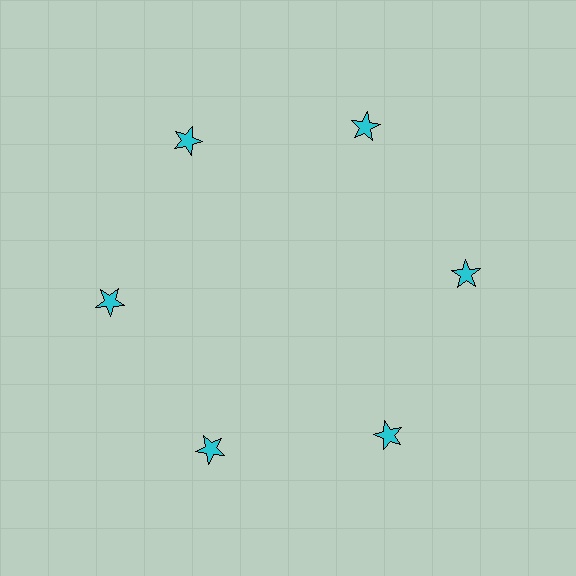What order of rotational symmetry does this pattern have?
This pattern has 6-fold rotational symmetry.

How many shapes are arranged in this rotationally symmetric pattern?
There are 6 shapes, arranged in 6 groups of 1.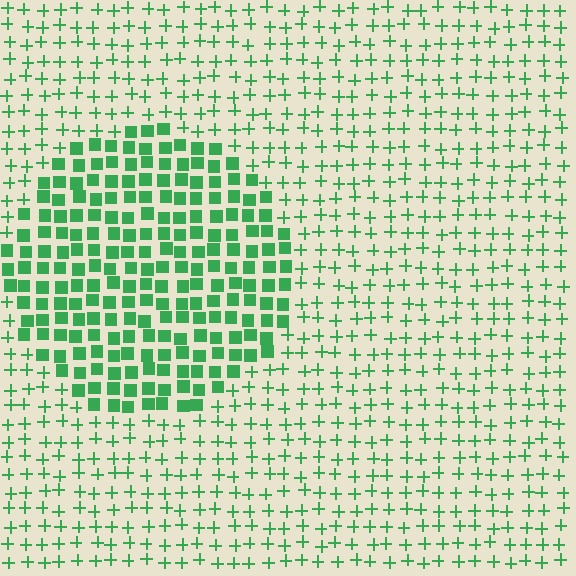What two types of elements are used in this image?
The image uses squares inside the circle region and plus signs outside it.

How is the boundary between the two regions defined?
The boundary is defined by a change in element shape: squares inside vs. plus signs outside. All elements share the same color and spacing.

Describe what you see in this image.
The image is filled with small green elements arranged in a uniform grid. A circle-shaped region contains squares, while the surrounding area contains plus signs. The boundary is defined purely by the change in element shape.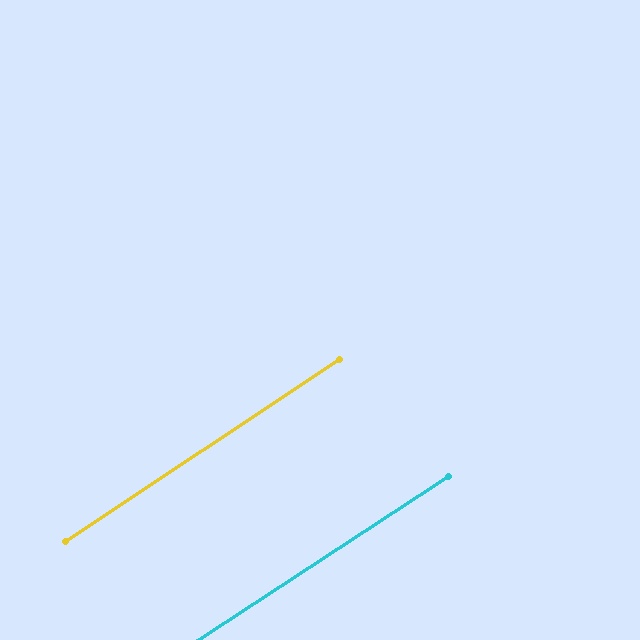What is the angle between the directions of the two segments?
Approximately 0 degrees.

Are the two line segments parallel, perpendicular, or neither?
Parallel — their directions differ by only 0.3°.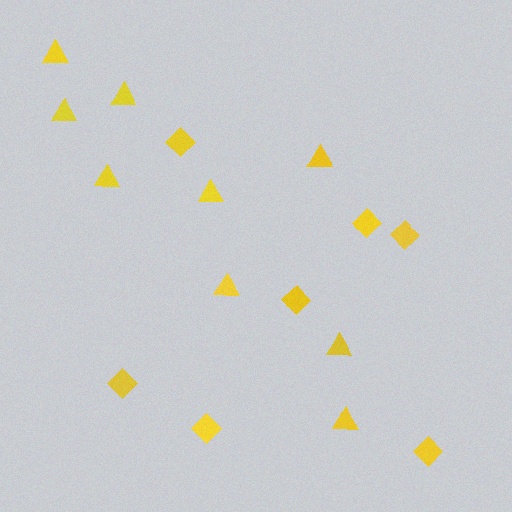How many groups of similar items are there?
There are 2 groups: one group of triangles (9) and one group of diamonds (7).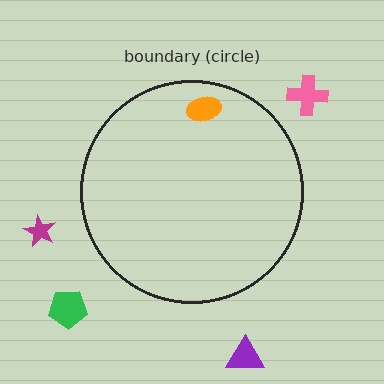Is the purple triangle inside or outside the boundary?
Outside.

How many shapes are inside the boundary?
1 inside, 4 outside.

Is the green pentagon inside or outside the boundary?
Outside.